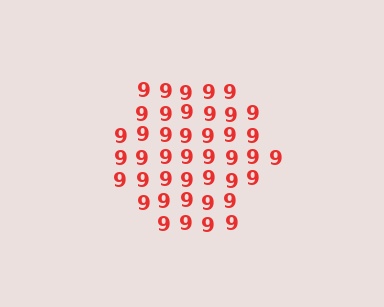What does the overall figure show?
The overall figure shows a hexagon.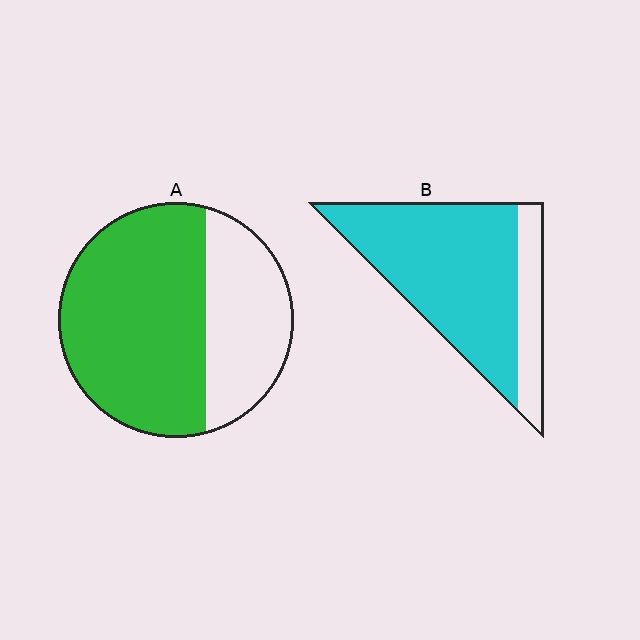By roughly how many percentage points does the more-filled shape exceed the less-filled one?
By roughly 15 percentage points (B over A).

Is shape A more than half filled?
Yes.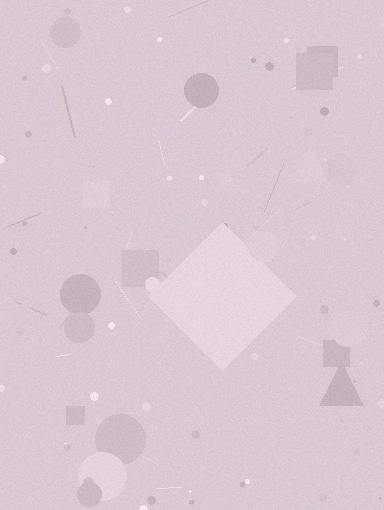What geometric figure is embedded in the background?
A diamond is embedded in the background.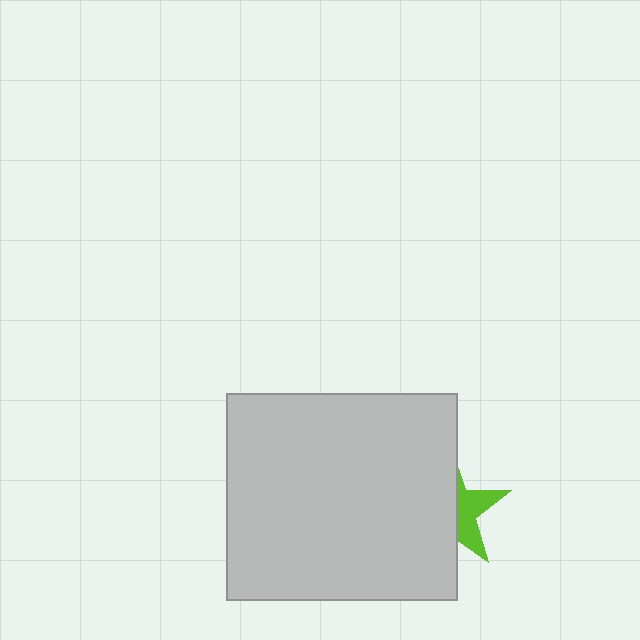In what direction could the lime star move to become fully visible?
The lime star could move right. That would shift it out from behind the light gray rectangle entirely.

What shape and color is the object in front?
The object in front is a light gray rectangle.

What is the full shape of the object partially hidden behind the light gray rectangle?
The partially hidden object is a lime star.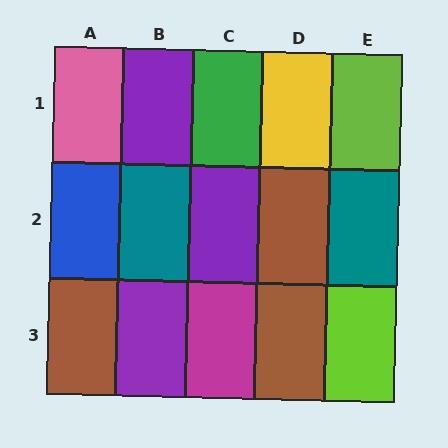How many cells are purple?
3 cells are purple.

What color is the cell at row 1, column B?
Purple.